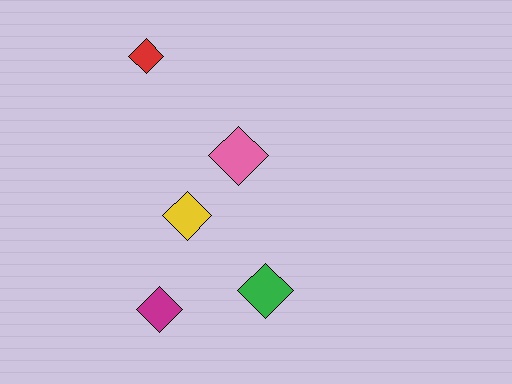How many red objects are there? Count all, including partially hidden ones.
There is 1 red object.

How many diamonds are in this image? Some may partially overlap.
There are 5 diamonds.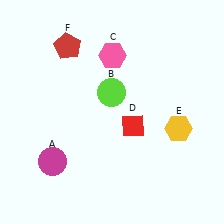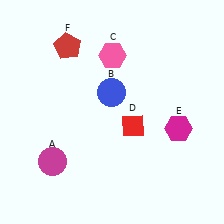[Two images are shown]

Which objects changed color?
B changed from lime to blue. E changed from yellow to magenta.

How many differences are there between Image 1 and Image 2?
There are 2 differences between the two images.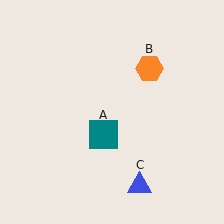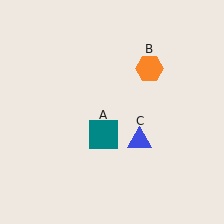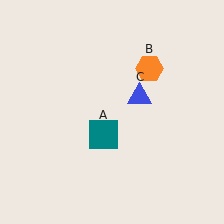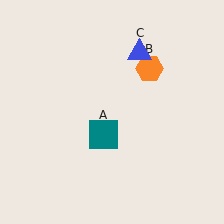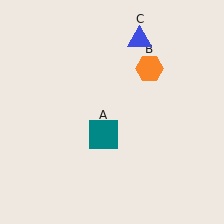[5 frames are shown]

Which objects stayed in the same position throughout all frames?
Teal square (object A) and orange hexagon (object B) remained stationary.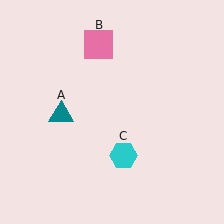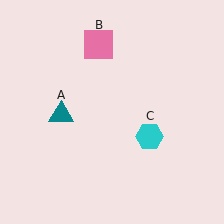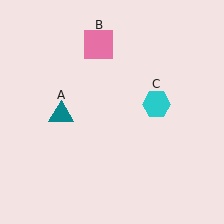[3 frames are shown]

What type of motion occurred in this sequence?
The cyan hexagon (object C) rotated counterclockwise around the center of the scene.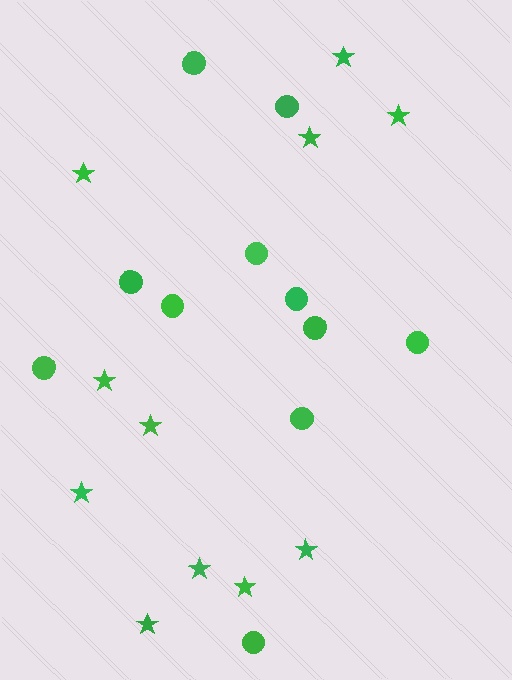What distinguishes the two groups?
There are 2 groups: one group of stars (11) and one group of circles (11).